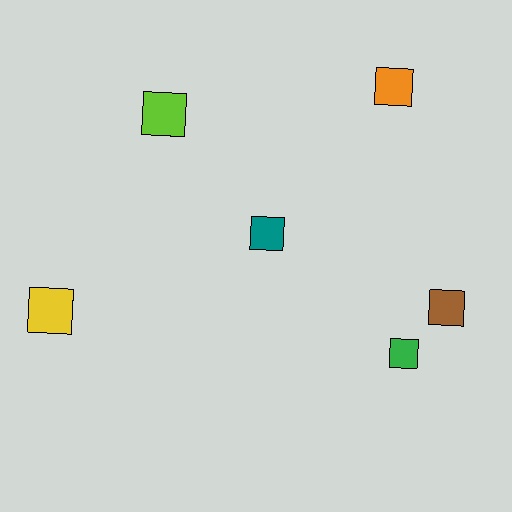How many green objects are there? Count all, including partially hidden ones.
There is 1 green object.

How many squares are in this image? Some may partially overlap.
There are 6 squares.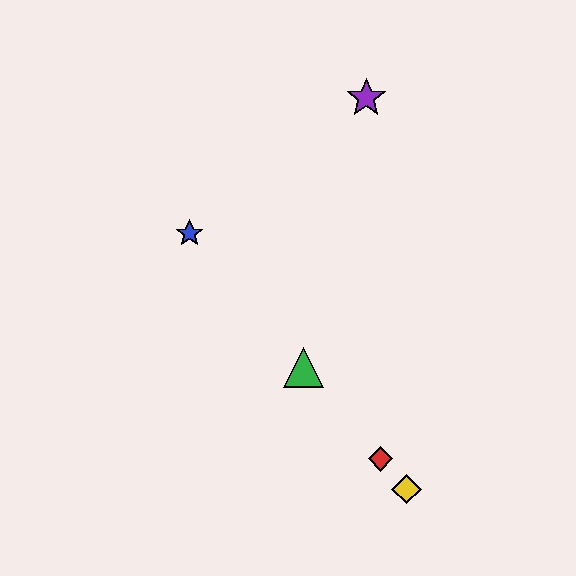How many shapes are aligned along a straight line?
4 shapes (the red diamond, the blue star, the green triangle, the yellow diamond) are aligned along a straight line.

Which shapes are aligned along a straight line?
The red diamond, the blue star, the green triangle, the yellow diamond are aligned along a straight line.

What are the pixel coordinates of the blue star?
The blue star is at (189, 233).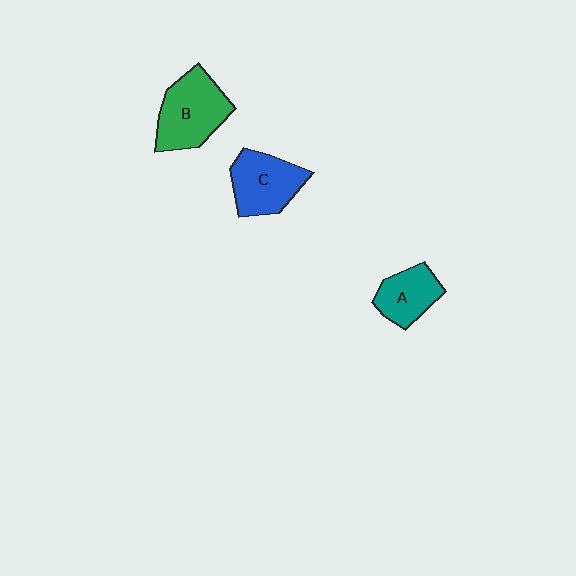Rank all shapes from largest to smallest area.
From largest to smallest: B (green), C (blue), A (teal).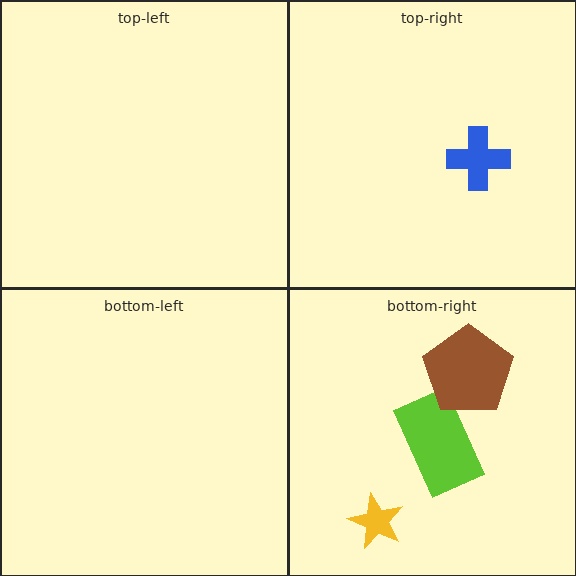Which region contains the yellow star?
The bottom-right region.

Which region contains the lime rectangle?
The bottom-right region.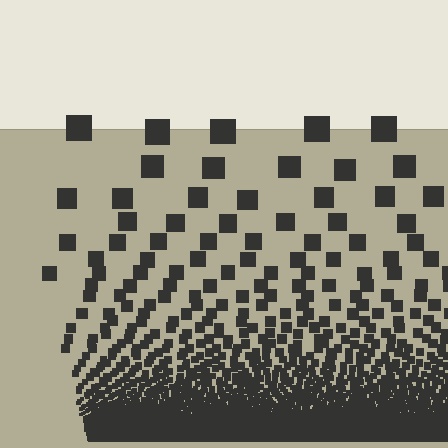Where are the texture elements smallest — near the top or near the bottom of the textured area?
Near the bottom.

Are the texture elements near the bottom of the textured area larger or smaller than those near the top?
Smaller. The gradient is inverted — elements near the bottom are smaller and denser.